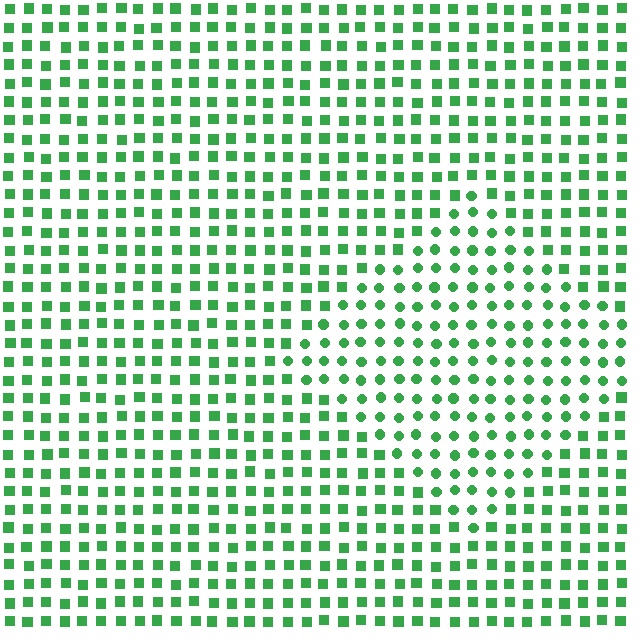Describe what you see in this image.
The image is filled with small green elements arranged in a uniform grid. A diamond-shaped region contains circles, while the surrounding area contains squares. The boundary is defined purely by the change in element shape.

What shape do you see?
I see a diamond.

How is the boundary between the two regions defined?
The boundary is defined by a change in element shape: circles inside vs. squares outside. All elements share the same color and spacing.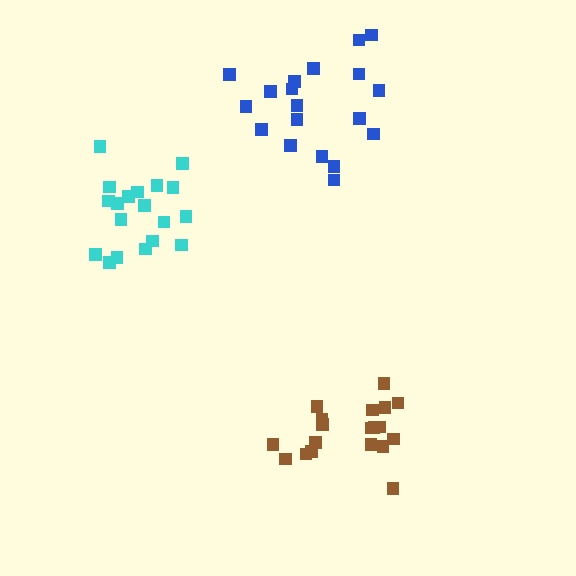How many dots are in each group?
Group 1: 19 dots, Group 2: 19 dots, Group 3: 19 dots (57 total).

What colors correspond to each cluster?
The clusters are colored: brown, cyan, blue.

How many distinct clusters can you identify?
There are 3 distinct clusters.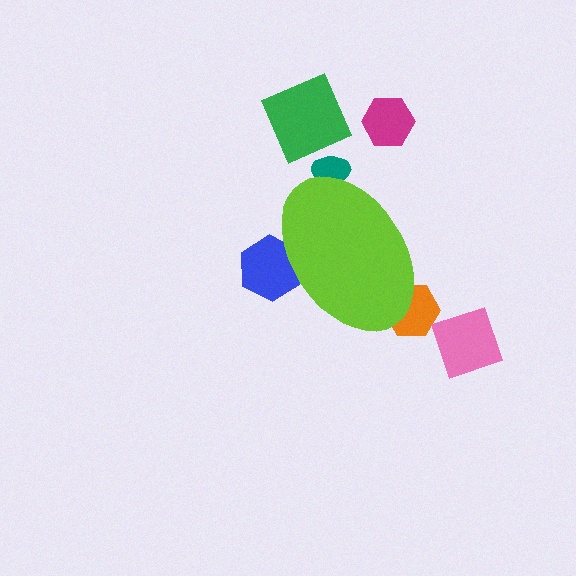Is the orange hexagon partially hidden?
Yes, the orange hexagon is partially hidden behind the lime ellipse.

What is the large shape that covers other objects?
A lime ellipse.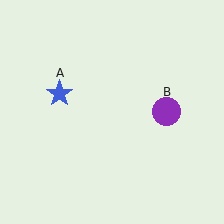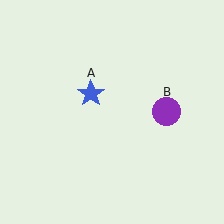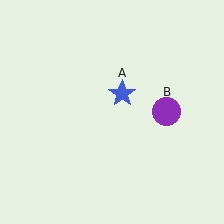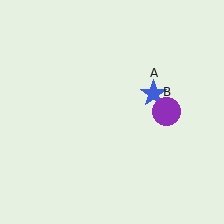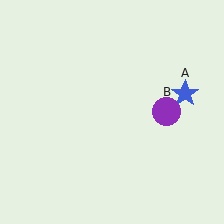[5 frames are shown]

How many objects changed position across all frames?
1 object changed position: blue star (object A).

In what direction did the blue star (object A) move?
The blue star (object A) moved right.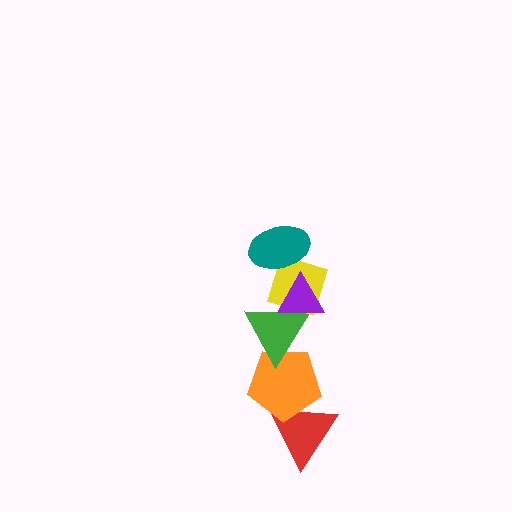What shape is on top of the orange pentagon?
The green triangle is on top of the orange pentagon.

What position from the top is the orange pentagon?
The orange pentagon is 5th from the top.